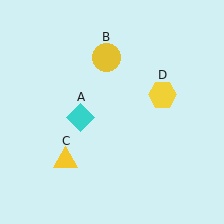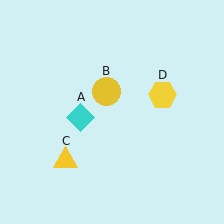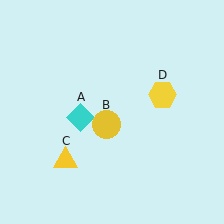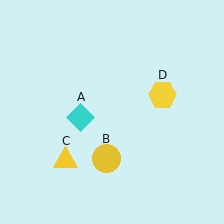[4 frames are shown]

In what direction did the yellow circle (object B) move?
The yellow circle (object B) moved down.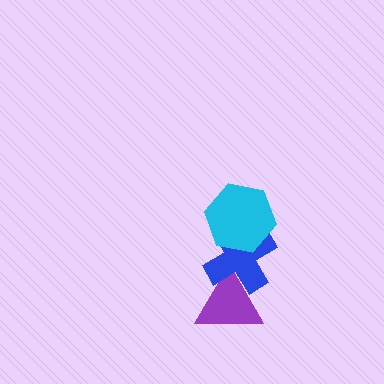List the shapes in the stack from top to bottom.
From top to bottom: the cyan hexagon, the blue cross, the purple triangle.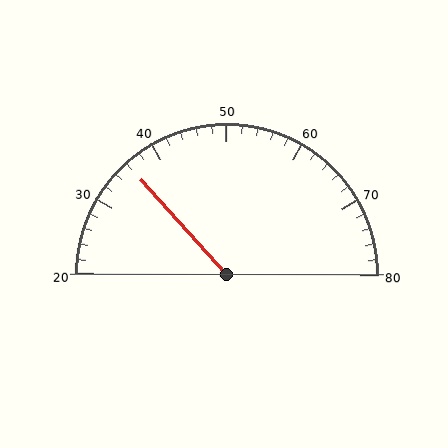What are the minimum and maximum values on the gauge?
The gauge ranges from 20 to 80.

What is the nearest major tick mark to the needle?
The nearest major tick mark is 40.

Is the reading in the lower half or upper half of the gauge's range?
The reading is in the lower half of the range (20 to 80).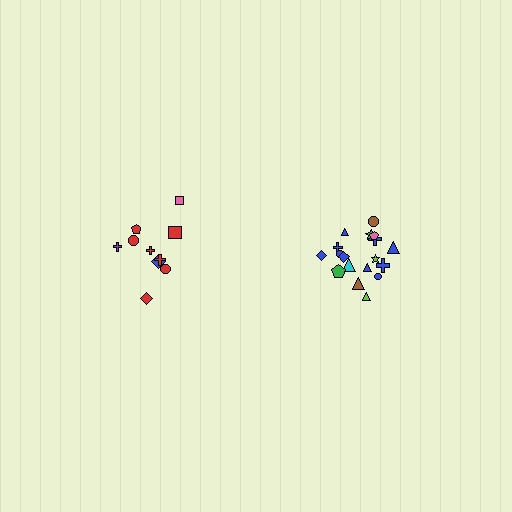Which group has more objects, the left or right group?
The right group.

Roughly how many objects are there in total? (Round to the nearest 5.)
Roughly 30 objects in total.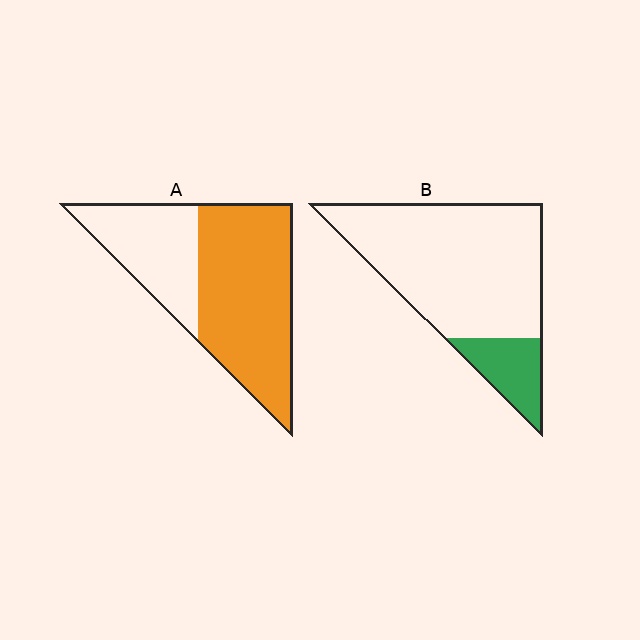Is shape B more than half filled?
No.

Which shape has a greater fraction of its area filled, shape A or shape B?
Shape A.